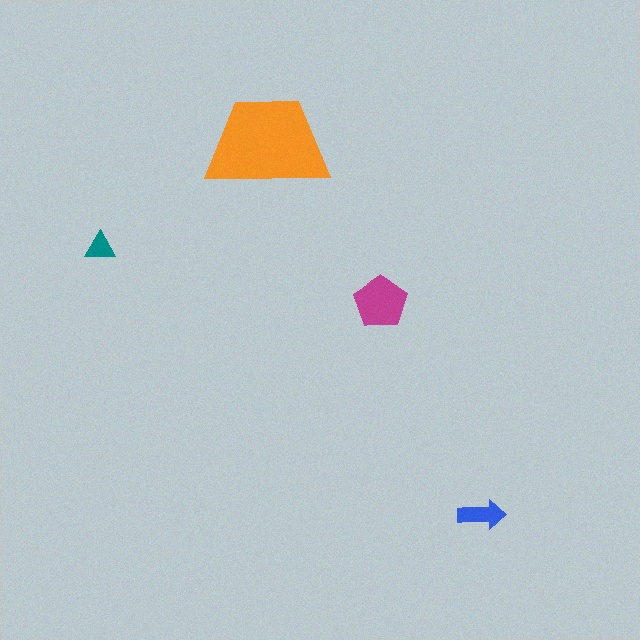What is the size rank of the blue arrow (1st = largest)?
3rd.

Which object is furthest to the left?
The teal triangle is leftmost.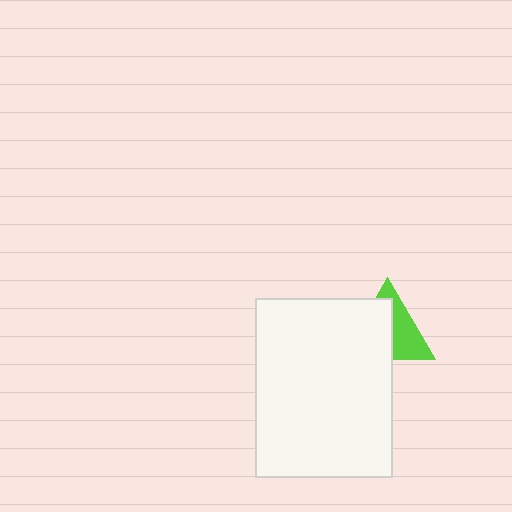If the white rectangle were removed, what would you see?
You would see the complete lime triangle.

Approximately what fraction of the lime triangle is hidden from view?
Roughly 56% of the lime triangle is hidden behind the white rectangle.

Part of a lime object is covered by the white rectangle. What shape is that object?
It is a triangle.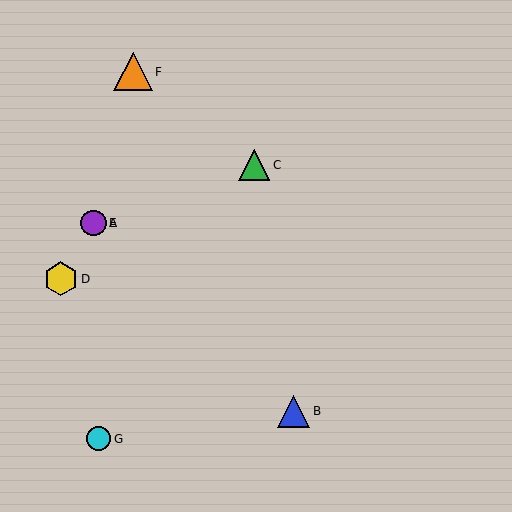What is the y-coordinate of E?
Object E is at y≈223.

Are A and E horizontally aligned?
Yes, both are at y≈223.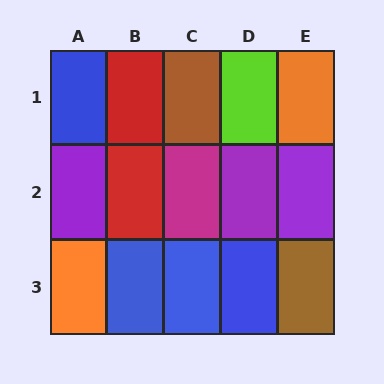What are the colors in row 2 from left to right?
Purple, red, magenta, purple, purple.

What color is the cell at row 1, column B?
Red.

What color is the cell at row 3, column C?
Blue.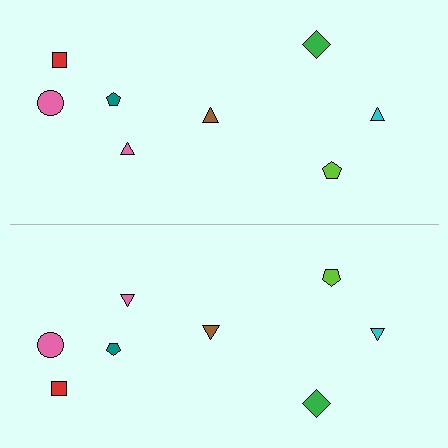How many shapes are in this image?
There are 16 shapes in this image.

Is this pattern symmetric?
Yes, this pattern has bilateral (reflection) symmetry.